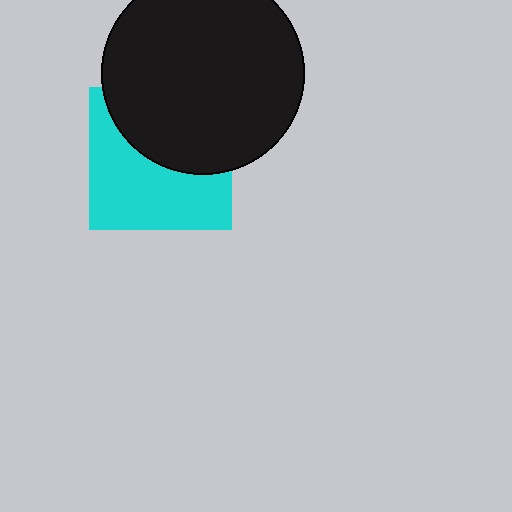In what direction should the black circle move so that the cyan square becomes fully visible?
The black circle should move up. That is the shortest direction to clear the overlap and leave the cyan square fully visible.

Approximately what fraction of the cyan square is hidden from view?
Roughly 45% of the cyan square is hidden behind the black circle.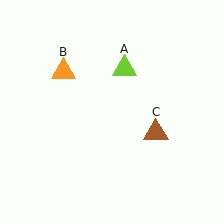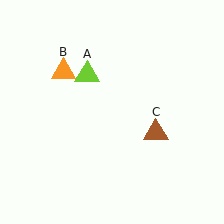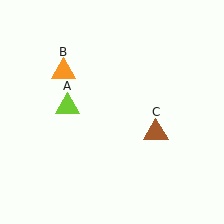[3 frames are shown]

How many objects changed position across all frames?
1 object changed position: lime triangle (object A).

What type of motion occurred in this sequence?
The lime triangle (object A) rotated counterclockwise around the center of the scene.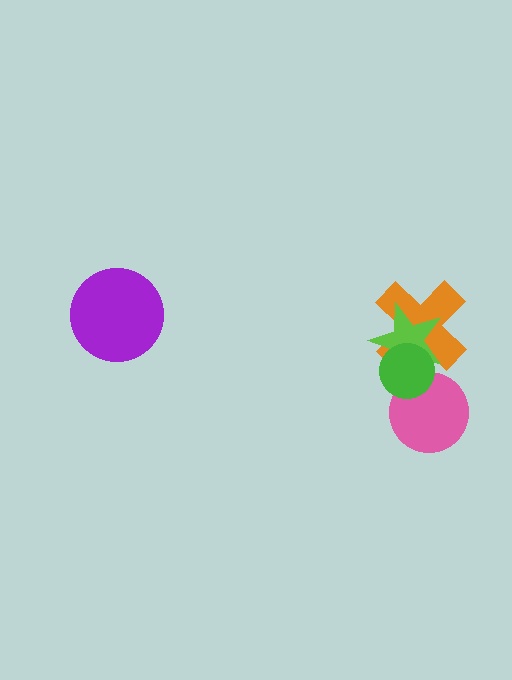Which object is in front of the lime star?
The green circle is in front of the lime star.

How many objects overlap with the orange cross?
2 objects overlap with the orange cross.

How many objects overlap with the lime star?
2 objects overlap with the lime star.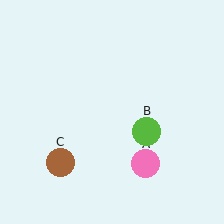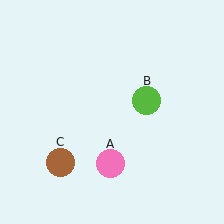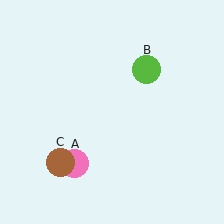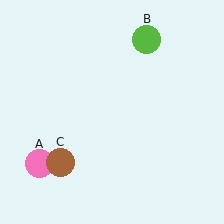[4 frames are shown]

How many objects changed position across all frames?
2 objects changed position: pink circle (object A), lime circle (object B).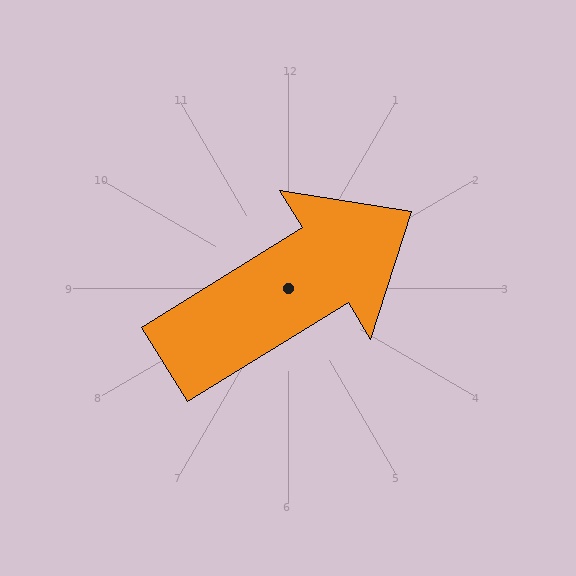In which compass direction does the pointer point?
Northeast.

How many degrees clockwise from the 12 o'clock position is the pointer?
Approximately 58 degrees.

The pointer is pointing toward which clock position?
Roughly 2 o'clock.